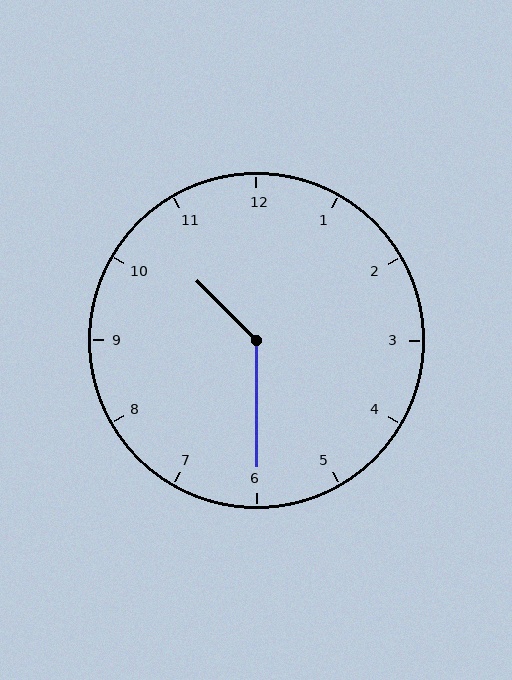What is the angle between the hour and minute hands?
Approximately 135 degrees.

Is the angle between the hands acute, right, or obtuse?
It is obtuse.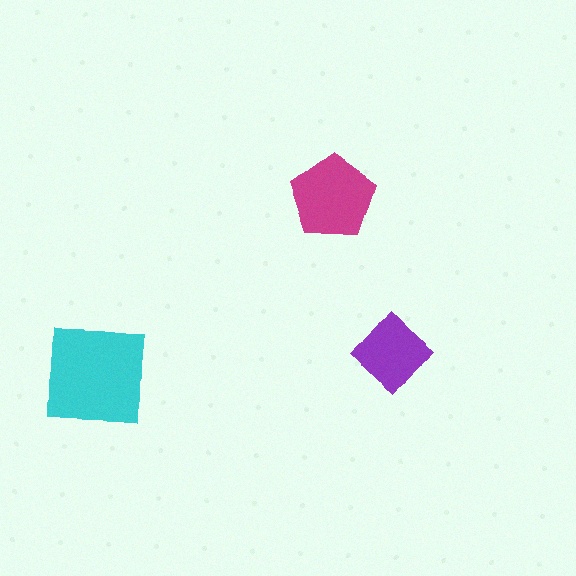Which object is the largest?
The cyan square.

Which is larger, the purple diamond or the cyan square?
The cyan square.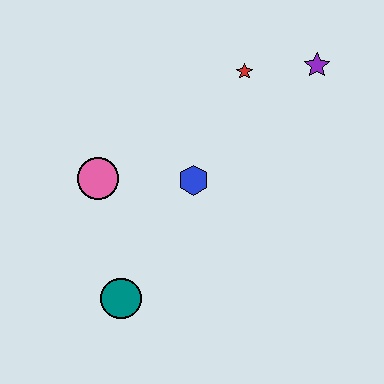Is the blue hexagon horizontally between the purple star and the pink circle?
Yes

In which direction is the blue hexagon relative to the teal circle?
The blue hexagon is above the teal circle.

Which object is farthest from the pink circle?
The purple star is farthest from the pink circle.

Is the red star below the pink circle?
No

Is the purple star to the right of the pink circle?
Yes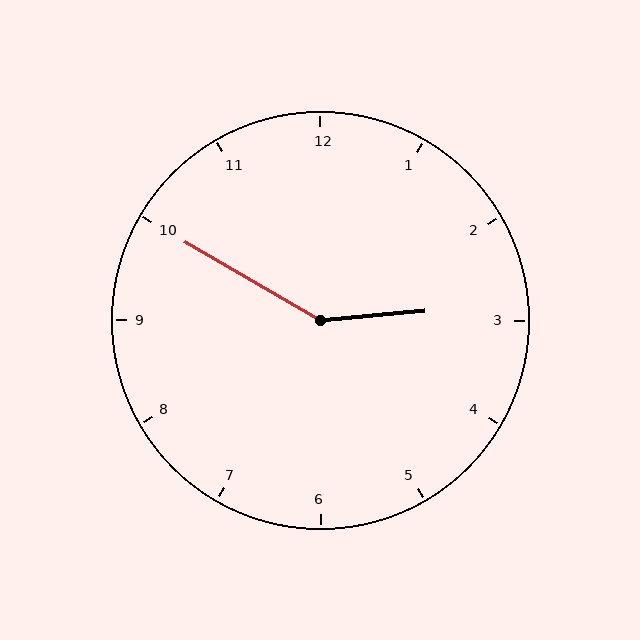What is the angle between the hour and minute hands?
Approximately 145 degrees.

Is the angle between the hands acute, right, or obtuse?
It is obtuse.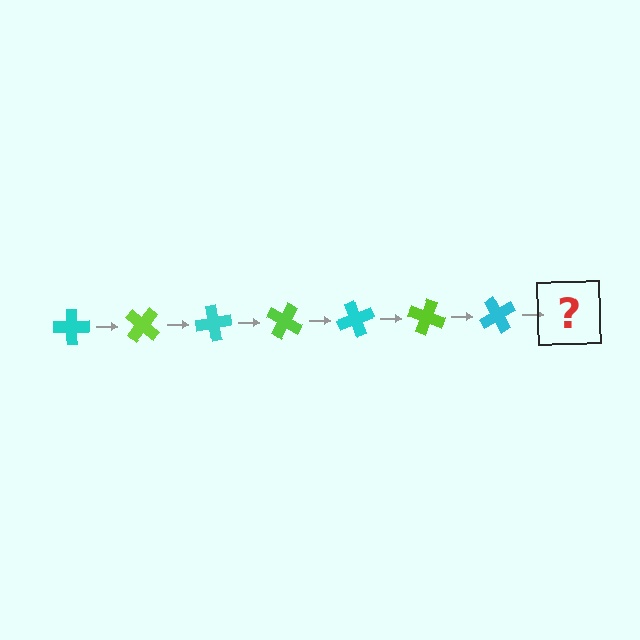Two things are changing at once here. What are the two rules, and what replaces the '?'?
The two rules are that it rotates 40 degrees each step and the color cycles through cyan and lime. The '?' should be a lime cross, rotated 280 degrees from the start.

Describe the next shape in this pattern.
It should be a lime cross, rotated 280 degrees from the start.